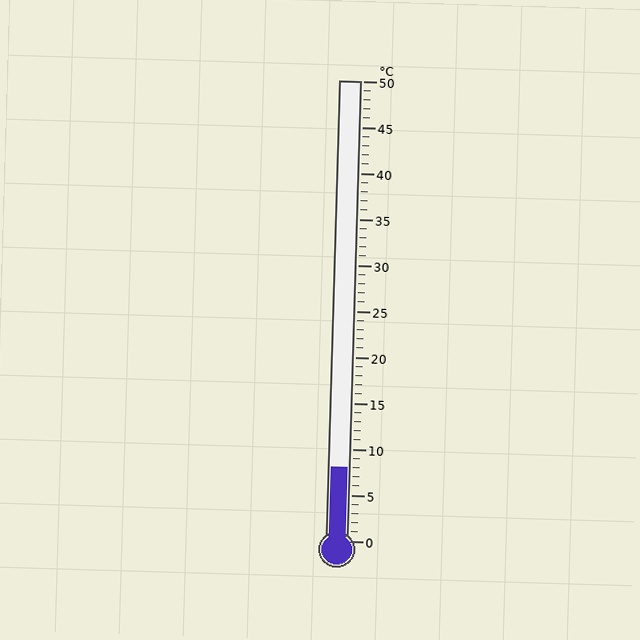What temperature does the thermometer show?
The thermometer shows approximately 8°C.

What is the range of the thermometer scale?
The thermometer scale ranges from 0°C to 50°C.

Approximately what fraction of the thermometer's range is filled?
The thermometer is filled to approximately 15% of its range.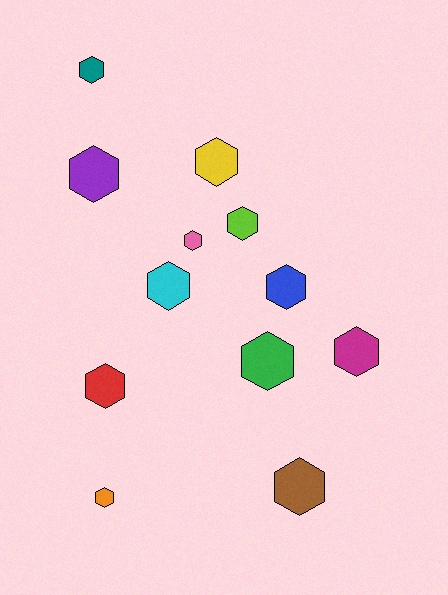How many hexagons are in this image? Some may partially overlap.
There are 12 hexagons.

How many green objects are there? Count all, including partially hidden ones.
There is 1 green object.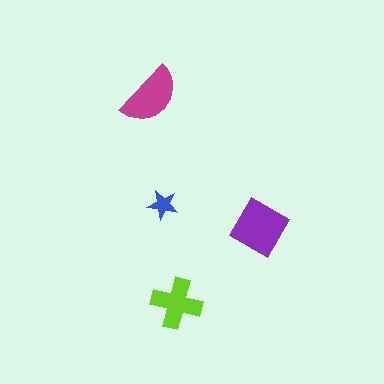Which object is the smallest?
The blue star.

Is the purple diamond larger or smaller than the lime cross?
Larger.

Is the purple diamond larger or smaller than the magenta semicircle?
Larger.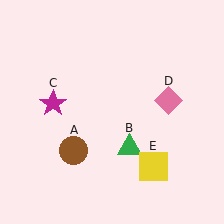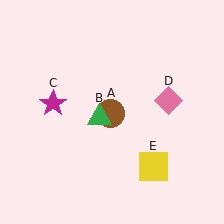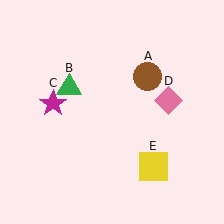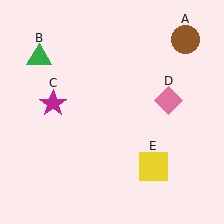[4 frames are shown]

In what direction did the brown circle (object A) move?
The brown circle (object A) moved up and to the right.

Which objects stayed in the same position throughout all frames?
Magenta star (object C) and pink diamond (object D) and yellow square (object E) remained stationary.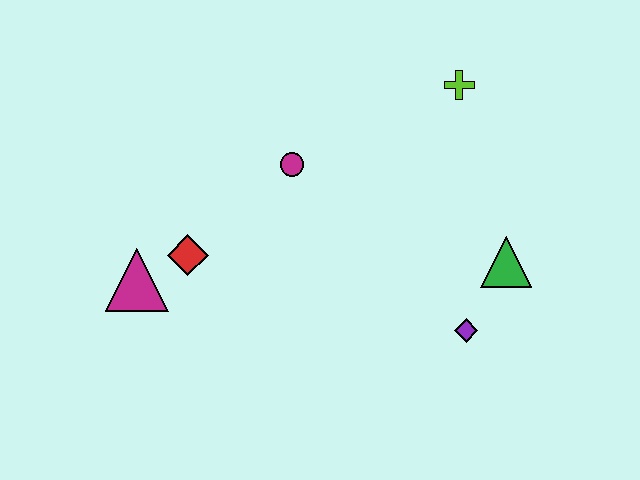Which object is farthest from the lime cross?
The magenta triangle is farthest from the lime cross.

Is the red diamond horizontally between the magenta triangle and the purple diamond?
Yes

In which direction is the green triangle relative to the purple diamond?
The green triangle is above the purple diamond.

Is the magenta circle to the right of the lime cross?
No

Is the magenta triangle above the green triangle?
No